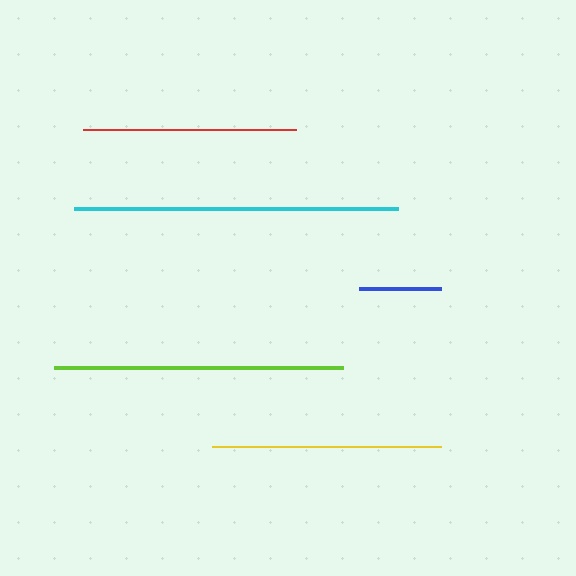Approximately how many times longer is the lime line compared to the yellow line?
The lime line is approximately 1.3 times the length of the yellow line.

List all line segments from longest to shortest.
From longest to shortest: cyan, lime, yellow, red, blue.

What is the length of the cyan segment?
The cyan segment is approximately 324 pixels long.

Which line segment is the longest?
The cyan line is the longest at approximately 324 pixels.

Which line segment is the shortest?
The blue line is the shortest at approximately 83 pixels.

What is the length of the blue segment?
The blue segment is approximately 83 pixels long.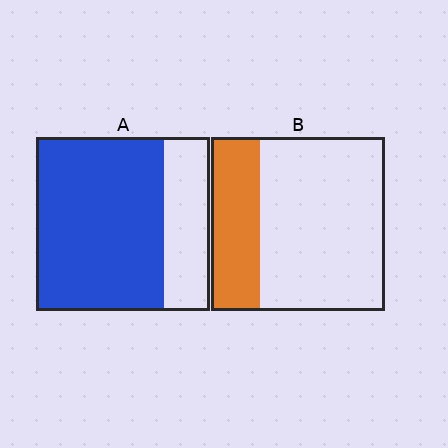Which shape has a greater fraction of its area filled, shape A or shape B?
Shape A.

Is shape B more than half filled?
No.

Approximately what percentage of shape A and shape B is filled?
A is approximately 75% and B is approximately 30%.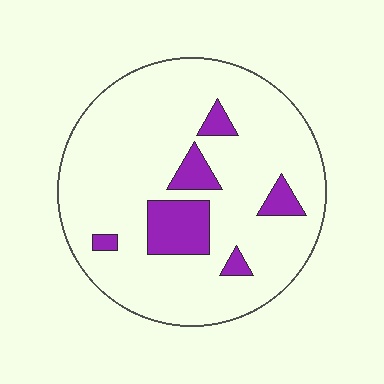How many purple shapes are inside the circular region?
6.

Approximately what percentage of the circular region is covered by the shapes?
Approximately 15%.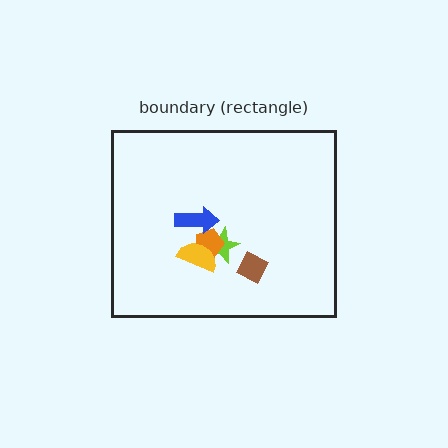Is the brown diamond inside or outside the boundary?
Inside.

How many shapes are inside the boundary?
5 inside, 0 outside.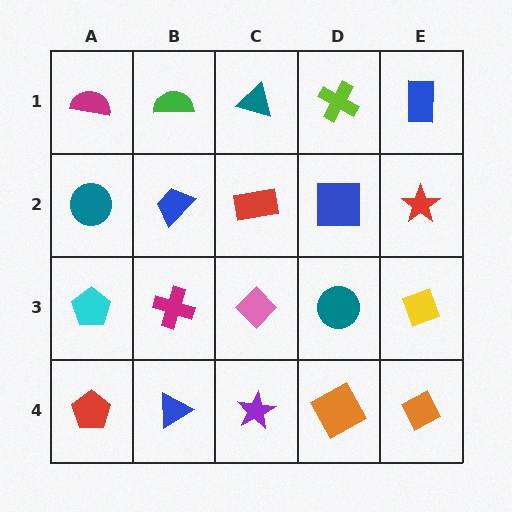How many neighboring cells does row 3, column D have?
4.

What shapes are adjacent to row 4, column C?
A pink diamond (row 3, column C), a blue triangle (row 4, column B), an orange square (row 4, column D).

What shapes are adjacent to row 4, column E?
A yellow diamond (row 3, column E), an orange square (row 4, column D).